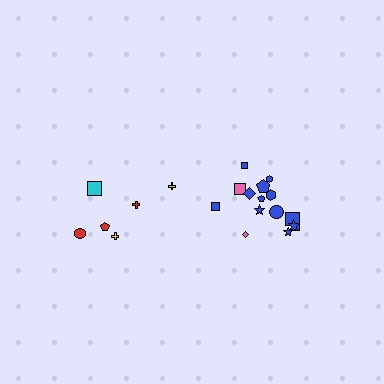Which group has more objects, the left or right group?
The right group.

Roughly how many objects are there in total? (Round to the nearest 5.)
Roughly 20 objects in total.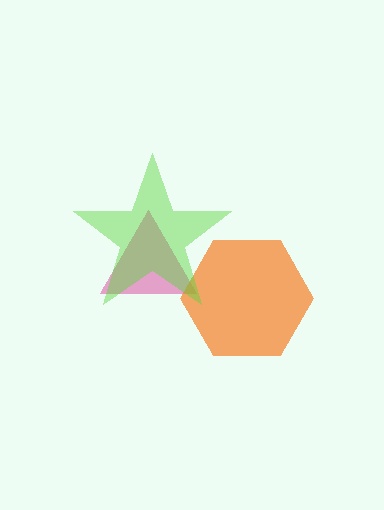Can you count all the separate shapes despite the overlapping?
Yes, there are 3 separate shapes.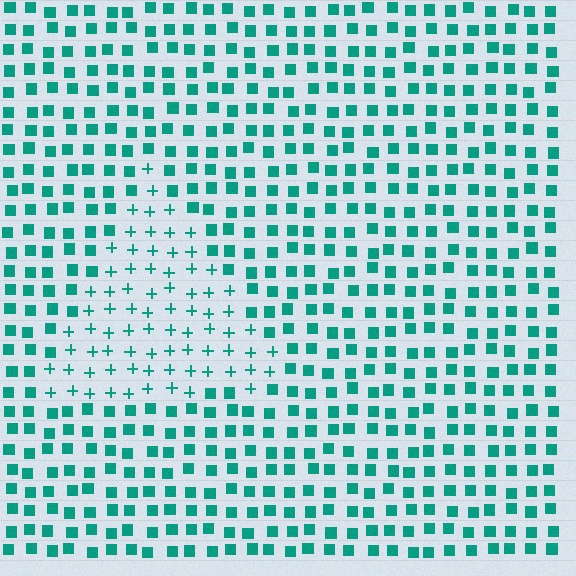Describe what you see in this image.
The image is filled with small teal elements arranged in a uniform grid. A triangle-shaped region contains plus signs, while the surrounding area contains squares. The boundary is defined purely by the change in element shape.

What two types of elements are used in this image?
The image uses plus signs inside the triangle region and squares outside it.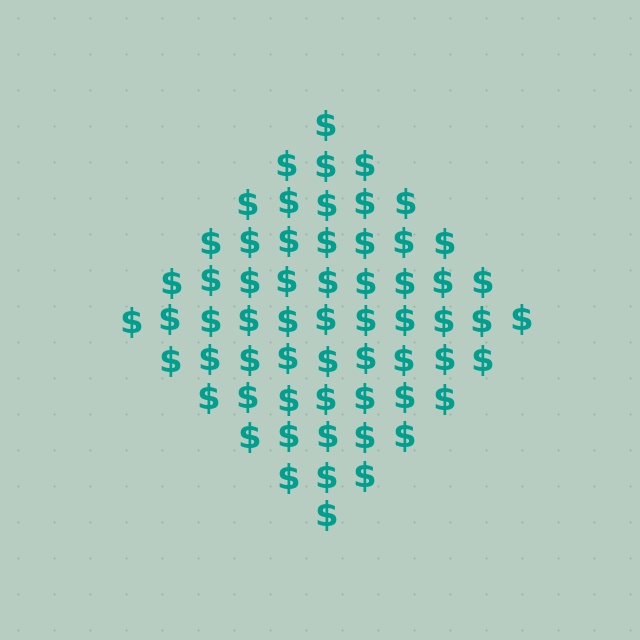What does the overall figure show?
The overall figure shows a diamond.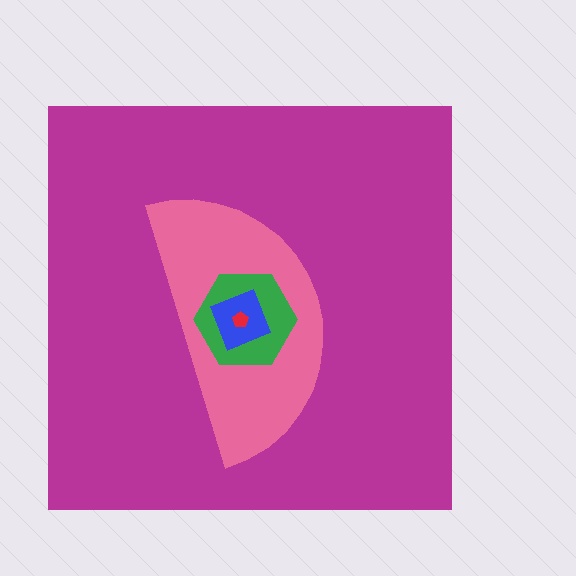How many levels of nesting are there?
5.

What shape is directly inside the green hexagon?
The blue diamond.